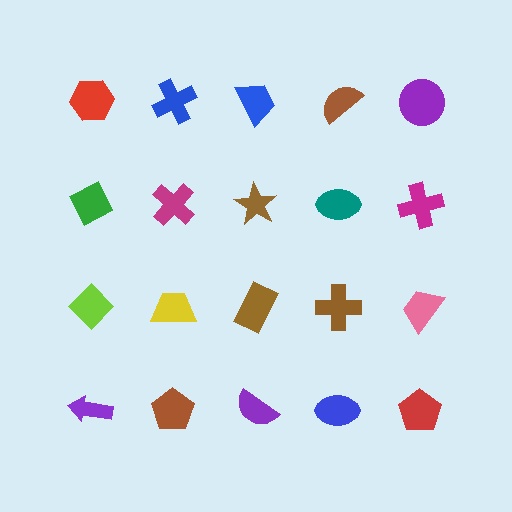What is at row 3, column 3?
A brown rectangle.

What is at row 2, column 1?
A green diamond.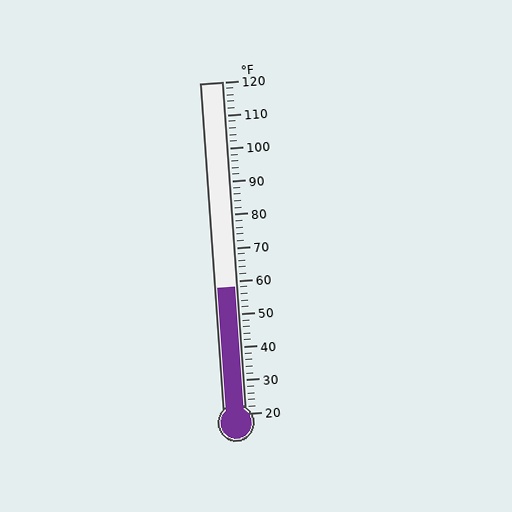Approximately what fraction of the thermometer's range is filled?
The thermometer is filled to approximately 40% of its range.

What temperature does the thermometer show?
The thermometer shows approximately 58°F.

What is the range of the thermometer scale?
The thermometer scale ranges from 20°F to 120°F.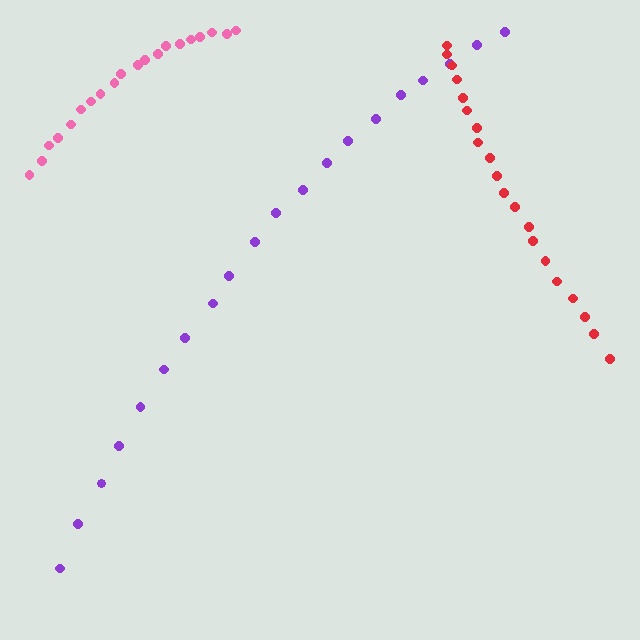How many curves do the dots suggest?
There are 3 distinct paths.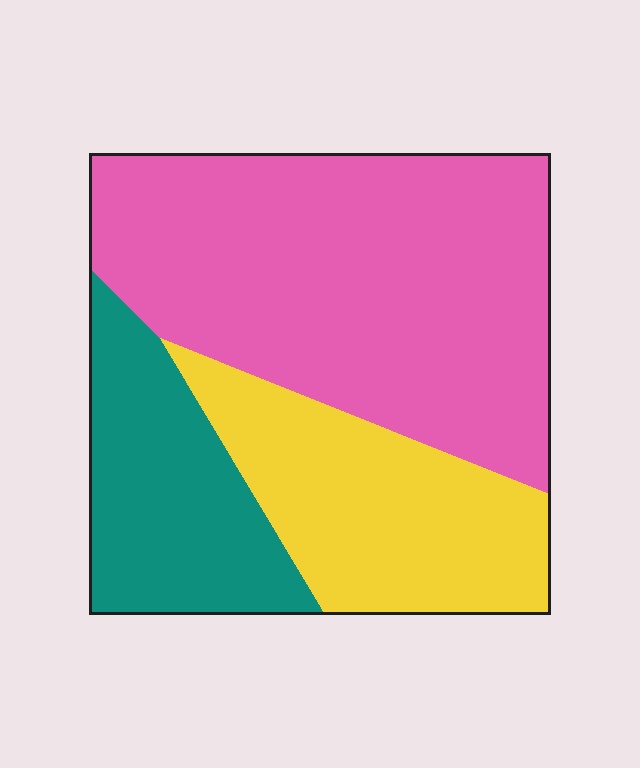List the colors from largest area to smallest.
From largest to smallest: pink, yellow, teal.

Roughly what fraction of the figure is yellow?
Yellow takes up about one quarter (1/4) of the figure.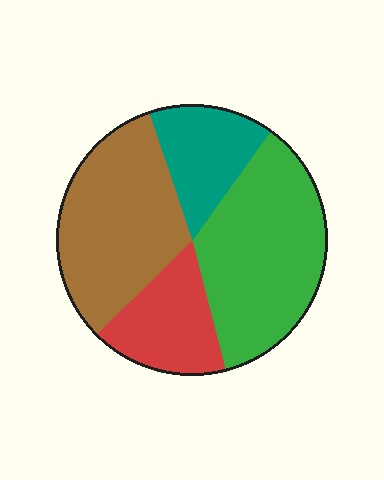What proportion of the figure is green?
Green takes up between a quarter and a half of the figure.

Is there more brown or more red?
Brown.